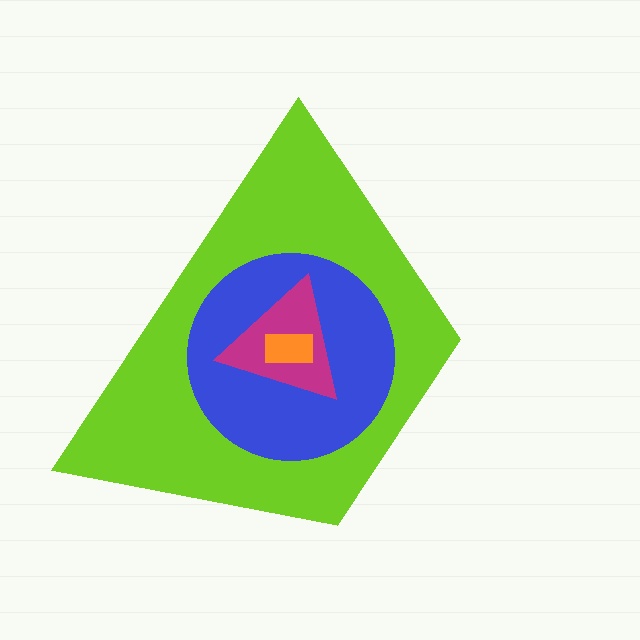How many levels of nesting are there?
4.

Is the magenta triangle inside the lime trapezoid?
Yes.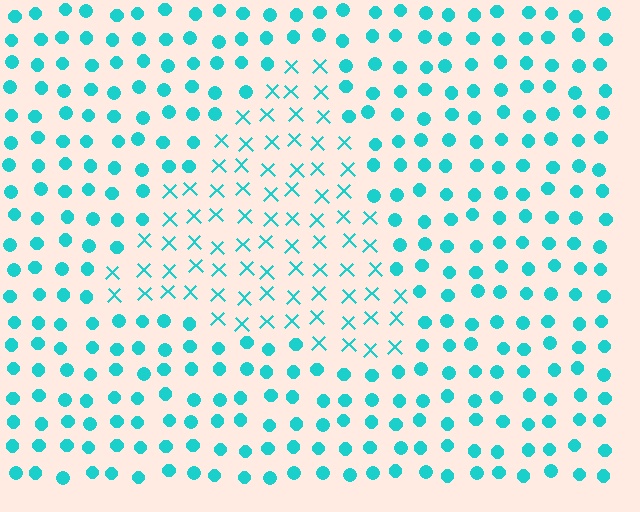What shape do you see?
I see a triangle.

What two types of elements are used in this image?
The image uses X marks inside the triangle region and circles outside it.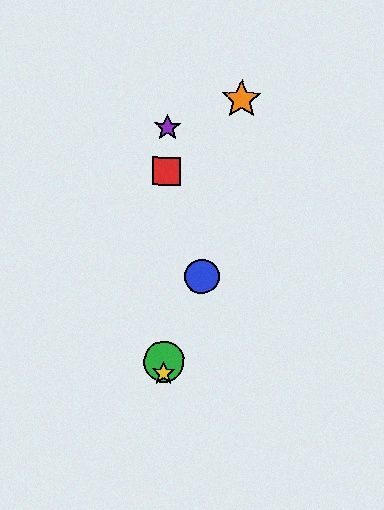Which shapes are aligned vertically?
The red square, the green circle, the yellow star, the purple star are aligned vertically.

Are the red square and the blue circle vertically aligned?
No, the red square is at x≈167 and the blue circle is at x≈201.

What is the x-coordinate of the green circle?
The green circle is at x≈164.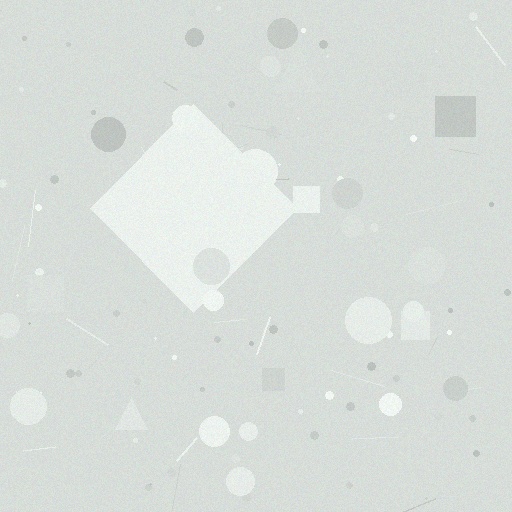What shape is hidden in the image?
A diamond is hidden in the image.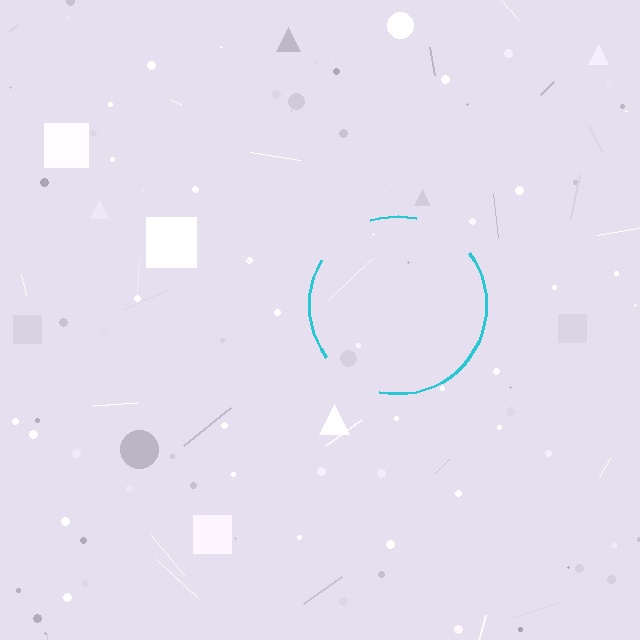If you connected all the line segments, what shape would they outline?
They would outline a circle.